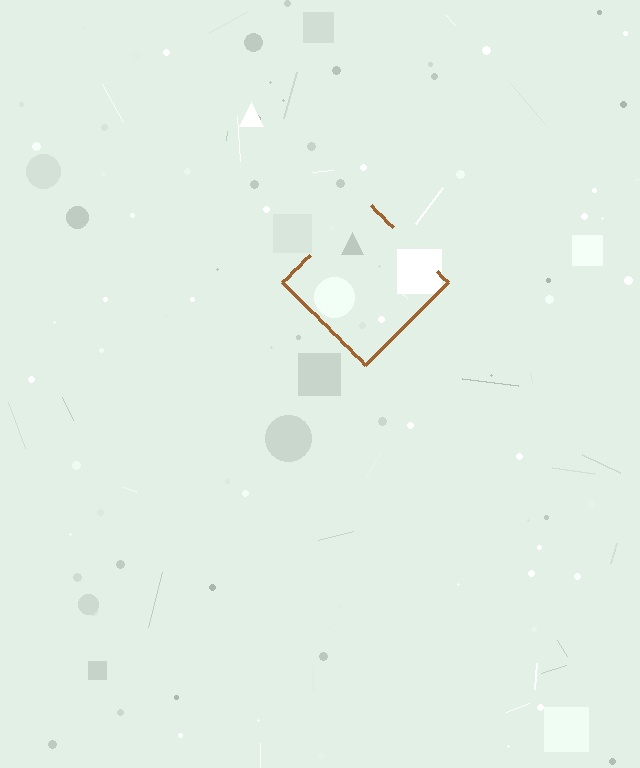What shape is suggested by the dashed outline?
The dashed outline suggests a diamond.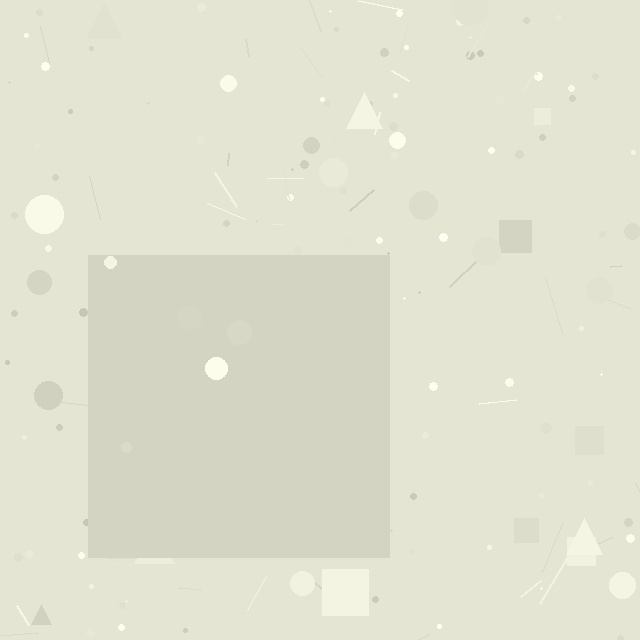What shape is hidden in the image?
A square is hidden in the image.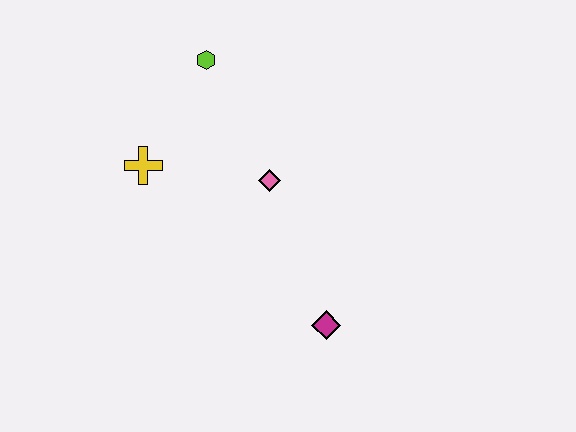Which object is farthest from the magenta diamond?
The lime hexagon is farthest from the magenta diamond.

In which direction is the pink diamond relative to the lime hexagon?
The pink diamond is below the lime hexagon.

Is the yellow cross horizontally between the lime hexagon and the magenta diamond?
No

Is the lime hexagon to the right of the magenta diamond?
No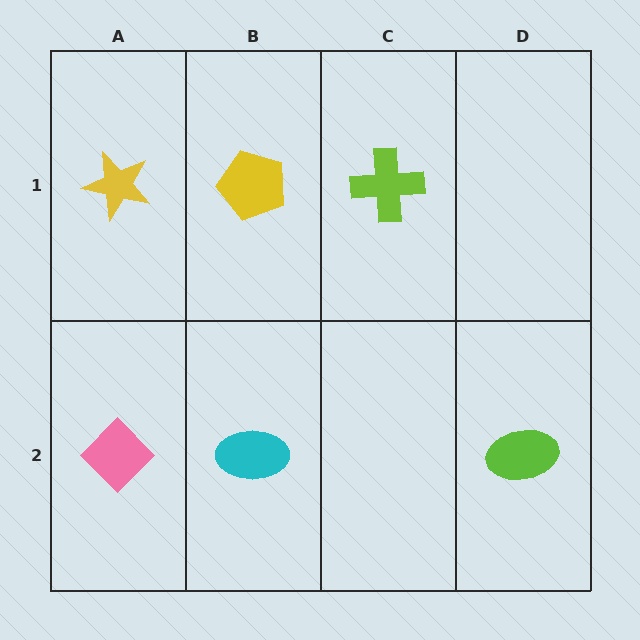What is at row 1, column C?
A lime cross.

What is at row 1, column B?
A yellow pentagon.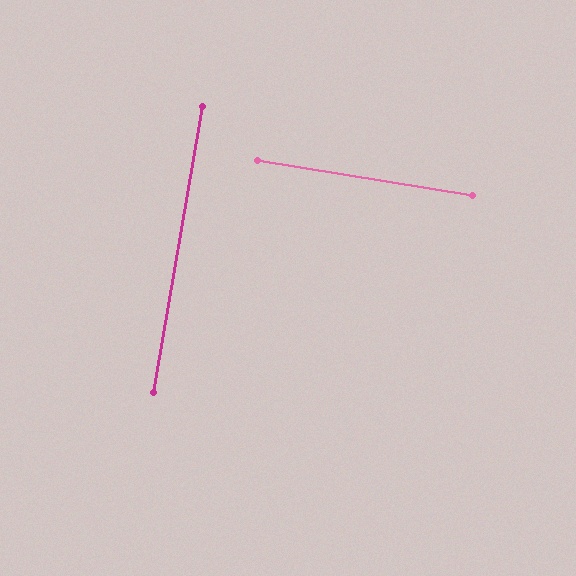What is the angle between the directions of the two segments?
Approximately 90 degrees.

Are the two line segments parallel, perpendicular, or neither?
Perpendicular — they meet at approximately 90°.